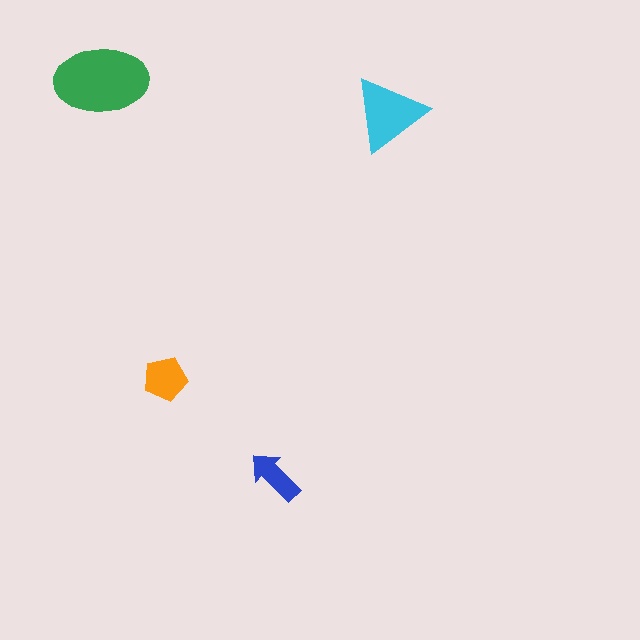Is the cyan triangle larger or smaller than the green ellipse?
Smaller.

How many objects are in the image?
There are 4 objects in the image.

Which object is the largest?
The green ellipse.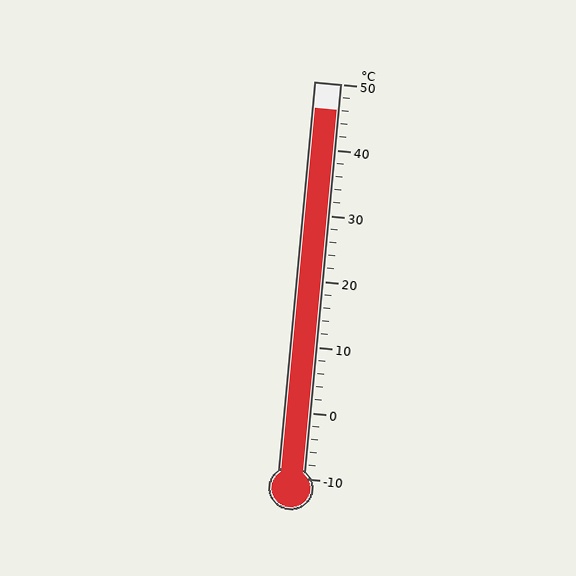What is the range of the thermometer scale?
The thermometer scale ranges from -10°C to 50°C.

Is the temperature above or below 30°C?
The temperature is above 30°C.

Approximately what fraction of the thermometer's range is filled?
The thermometer is filled to approximately 95% of its range.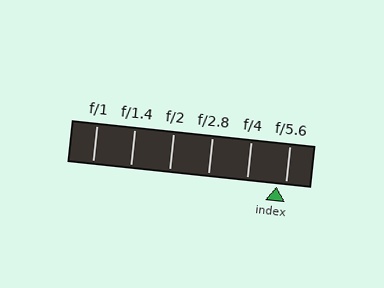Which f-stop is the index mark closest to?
The index mark is closest to f/5.6.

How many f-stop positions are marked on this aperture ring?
There are 6 f-stop positions marked.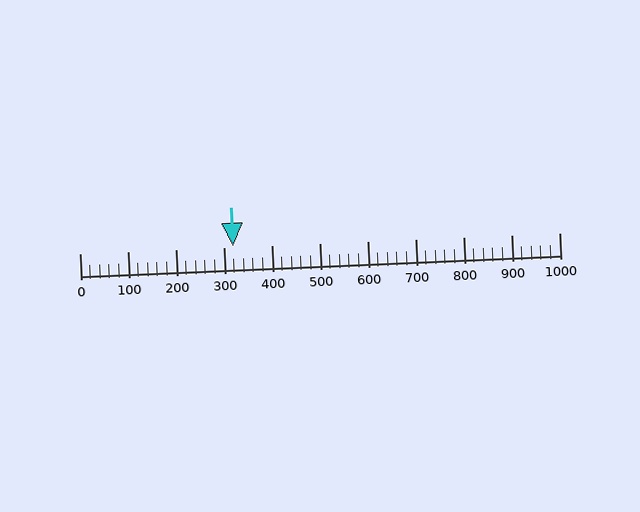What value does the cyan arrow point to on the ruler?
The cyan arrow points to approximately 320.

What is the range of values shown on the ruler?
The ruler shows values from 0 to 1000.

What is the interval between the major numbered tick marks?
The major tick marks are spaced 100 units apart.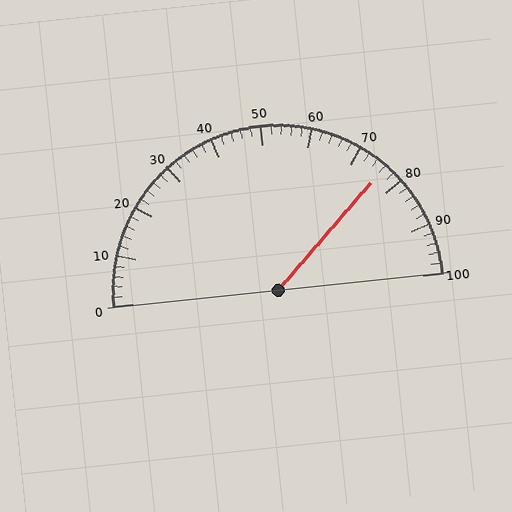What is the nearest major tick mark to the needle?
The nearest major tick mark is 80.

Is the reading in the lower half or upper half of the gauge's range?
The reading is in the upper half of the range (0 to 100).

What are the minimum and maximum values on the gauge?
The gauge ranges from 0 to 100.